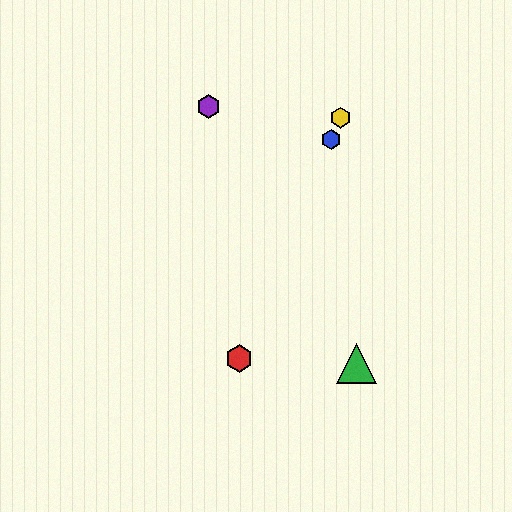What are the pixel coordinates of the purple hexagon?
The purple hexagon is at (208, 106).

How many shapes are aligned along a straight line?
3 shapes (the red hexagon, the blue hexagon, the yellow hexagon) are aligned along a straight line.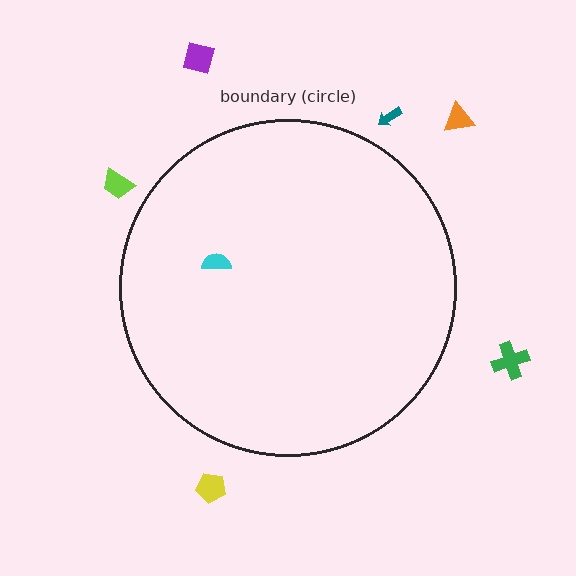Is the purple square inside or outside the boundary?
Outside.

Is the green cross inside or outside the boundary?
Outside.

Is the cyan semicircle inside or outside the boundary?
Inside.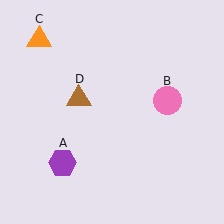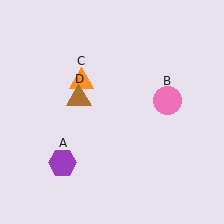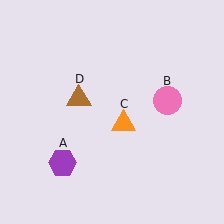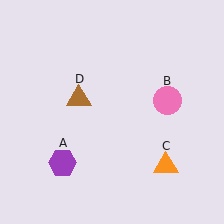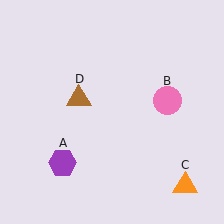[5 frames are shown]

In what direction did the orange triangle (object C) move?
The orange triangle (object C) moved down and to the right.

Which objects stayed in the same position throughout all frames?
Purple hexagon (object A) and pink circle (object B) and brown triangle (object D) remained stationary.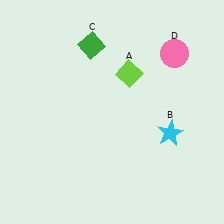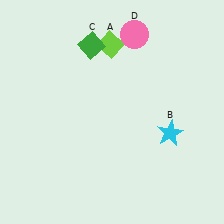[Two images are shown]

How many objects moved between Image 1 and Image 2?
2 objects moved between the two images.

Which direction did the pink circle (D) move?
The pink circle (D) moved left.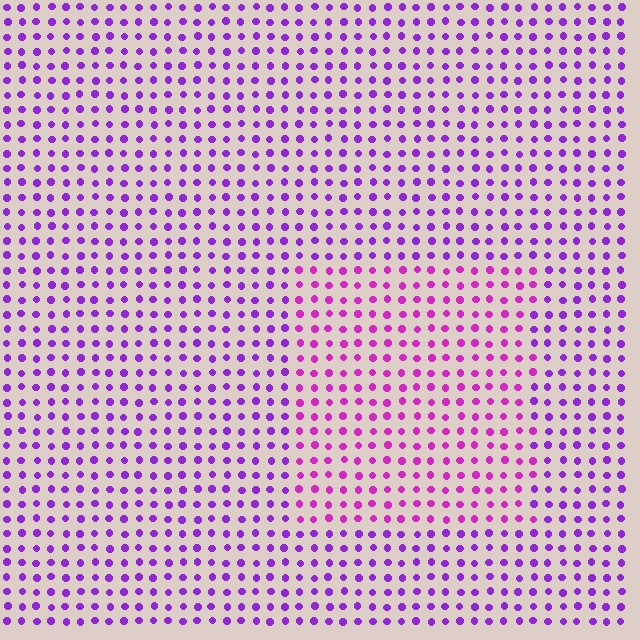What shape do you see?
I see a rectangle.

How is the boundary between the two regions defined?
The boundary is defined purely by a slight shift in hue (about 29 degrees). Spacing, size, and orientation are identical on both sides.